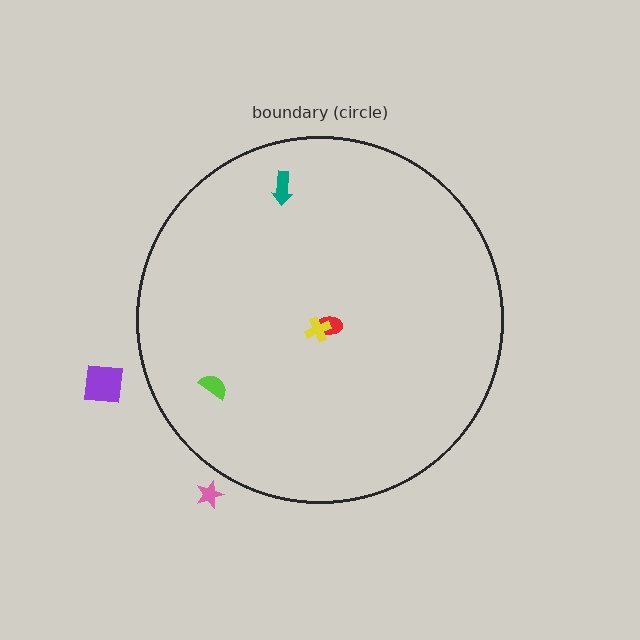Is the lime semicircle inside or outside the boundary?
Inside.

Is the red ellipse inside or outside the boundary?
Inside.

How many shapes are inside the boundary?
4 inside, 2 outside.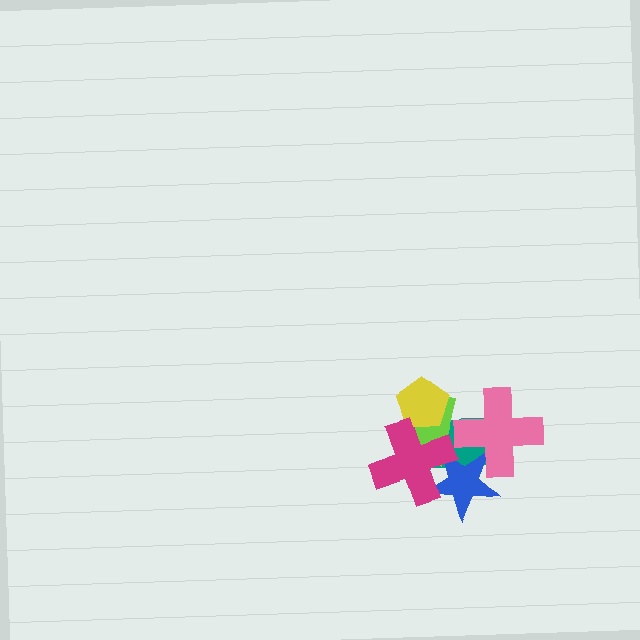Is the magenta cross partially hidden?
No, no other shape covers it.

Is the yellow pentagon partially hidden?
Yes, it is partially covered by another shape.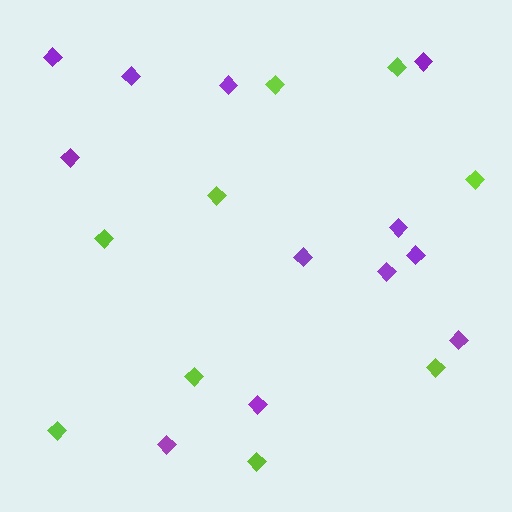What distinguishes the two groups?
There are 2 groups: one group of purple diamonds (12) and one group of lime diamonds (9).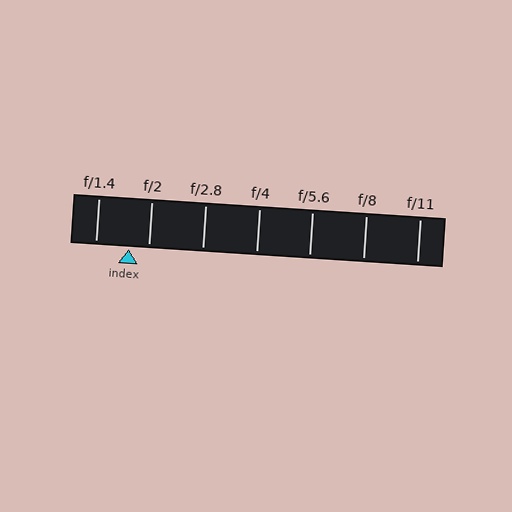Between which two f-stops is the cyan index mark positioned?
The index mark is between f/1.4 and f/2.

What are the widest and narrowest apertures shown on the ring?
The widest aperture shown is f/1.4 and the narrowest is f/11.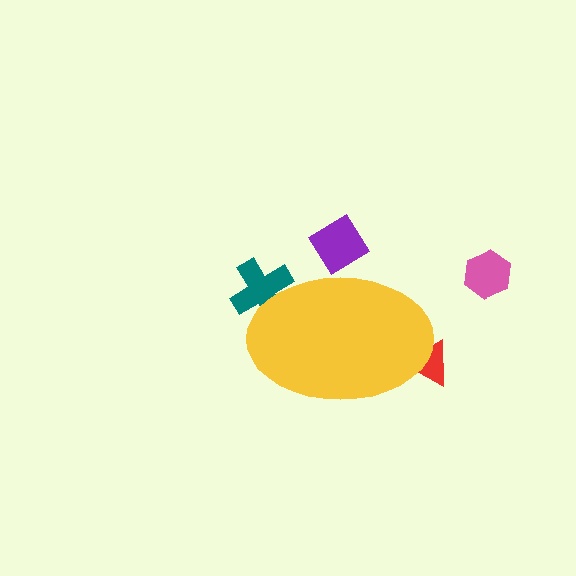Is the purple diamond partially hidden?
Yes, the purple diamond is partially hidden behind the yellow ellipse.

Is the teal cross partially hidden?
Yes, the teal cross is partially hidden behind the yellow ellipse.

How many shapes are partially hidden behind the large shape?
3 shapes are partially hidden.